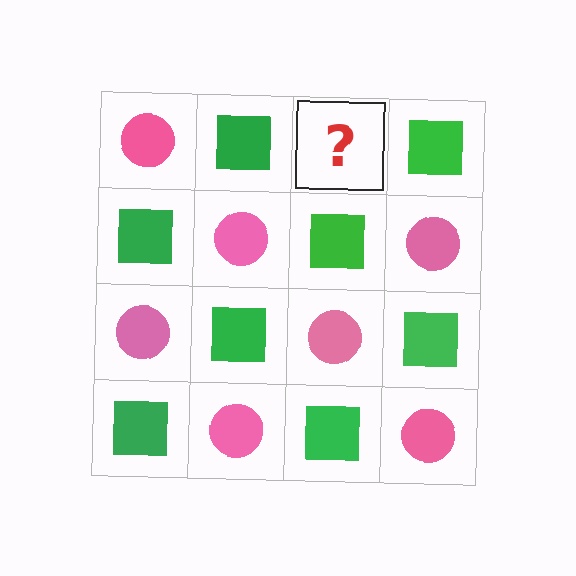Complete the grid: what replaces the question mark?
The question mark should be replaced with a pink circle.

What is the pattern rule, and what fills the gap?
The rule is that it alternates pink circle and green square in a checkerboard pattern. The gap should be filled with a pink circle.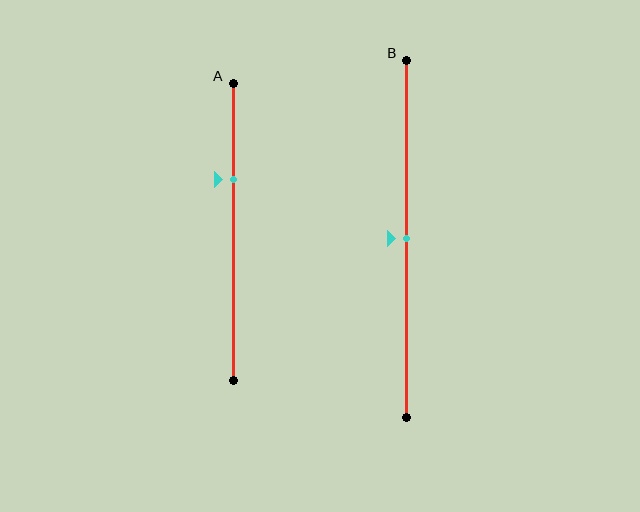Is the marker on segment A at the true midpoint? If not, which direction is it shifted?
No, the marker on segment A is shifted upward by about 18% of the segment length.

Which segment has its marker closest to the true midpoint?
Segment B has its marker closest to the true midpoint.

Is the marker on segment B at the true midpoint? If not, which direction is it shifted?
Yes, the marker on segment B is at the true midpoint.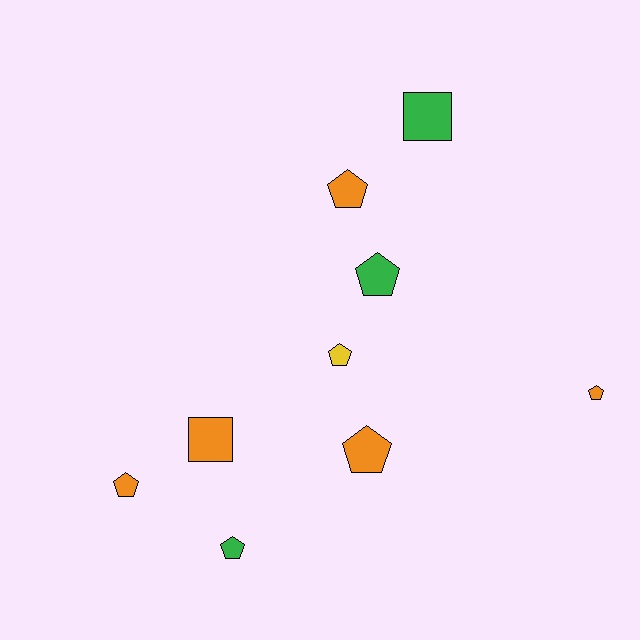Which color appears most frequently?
Orange, with 5 objects.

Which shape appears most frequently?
Pentagon, with 7 objects.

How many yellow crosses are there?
There are no yellow crosses.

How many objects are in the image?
There are 9 objects.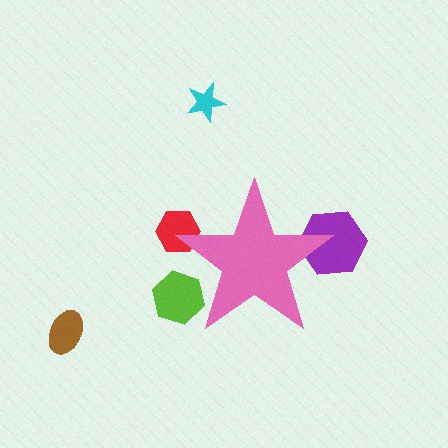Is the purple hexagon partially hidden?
Yes, the purple hexagon is partially hidden behind the pink star.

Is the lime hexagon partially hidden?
Yes, the lime hexagon is partially hidden behind the pink star.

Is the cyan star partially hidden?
No, the cyan star is fully visible.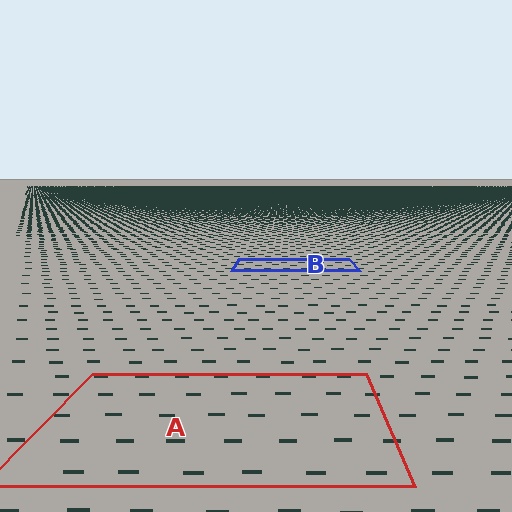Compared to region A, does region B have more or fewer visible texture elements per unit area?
Region B has more texture elements per unit area — they are packed more densely because it is farther away.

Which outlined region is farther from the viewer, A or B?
Region B is farther from the viewer — the texture elements inside it appear smaller and more densely packed.